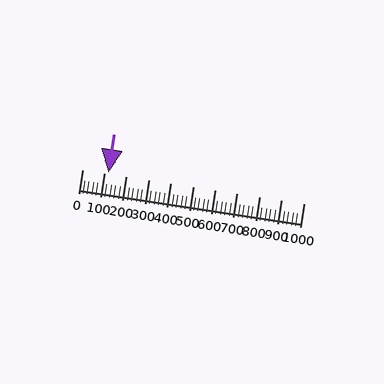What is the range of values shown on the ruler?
The ruler shows values from 0 to 1000.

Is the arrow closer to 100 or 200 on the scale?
The arrow is closer to 100.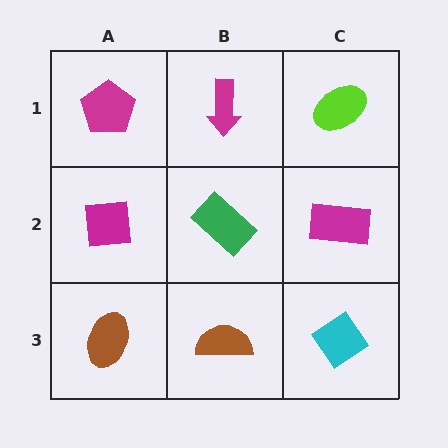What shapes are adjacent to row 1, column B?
A green rectangle (row 2, column B), a magenta pentagon (row 1, column A), a lime ellipse (row 1, column C).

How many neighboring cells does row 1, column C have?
2.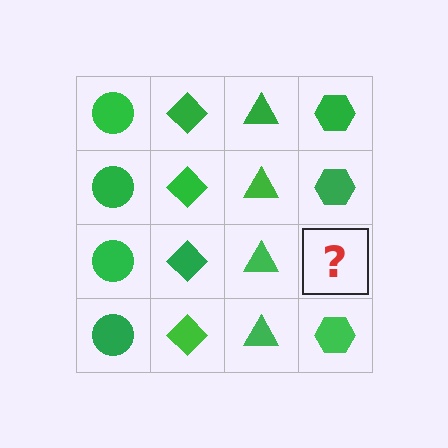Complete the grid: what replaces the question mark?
The question mark should be replaced with a green hexagon.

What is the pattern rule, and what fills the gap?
The rule is that each column has a consistent shape. The gap should be filled with a green hexagon.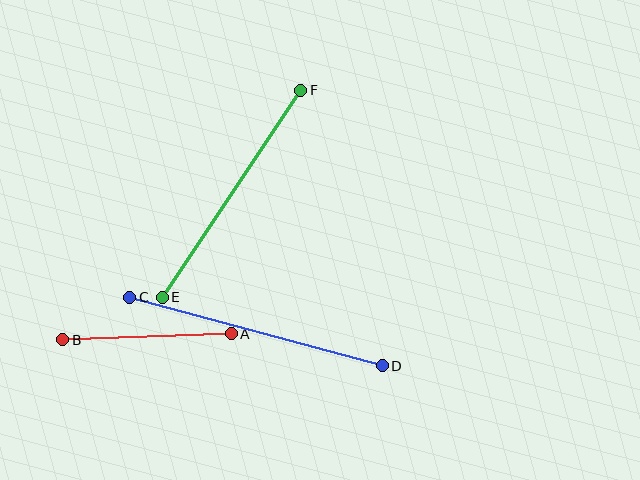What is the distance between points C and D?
The distance is approximately 261 pixels.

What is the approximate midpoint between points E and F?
The midpoint is at approximately (231, 194) pixels.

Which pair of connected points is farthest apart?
Points C and D are farthest apart.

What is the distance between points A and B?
The distance is approximately 169 pixels.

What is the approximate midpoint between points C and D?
The midpoint is at approximately (256, 332) pixels.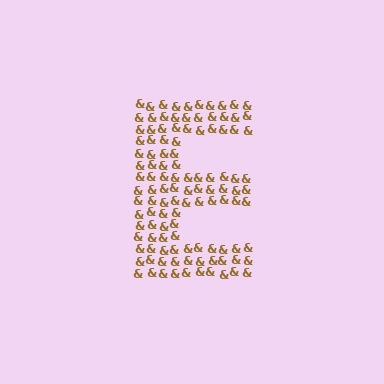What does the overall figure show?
The overall figure shows the letter E.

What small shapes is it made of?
It is made of small ampersands.